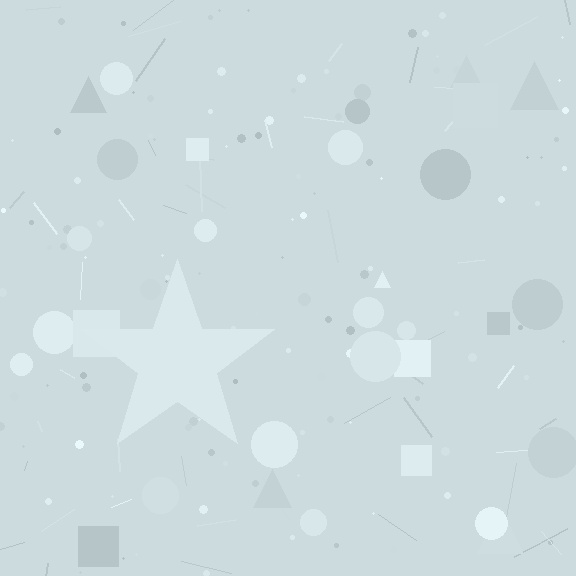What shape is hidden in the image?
A star is hidden in the image.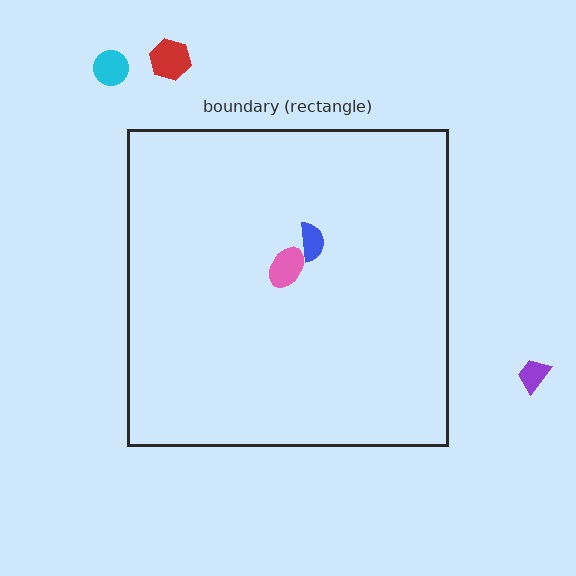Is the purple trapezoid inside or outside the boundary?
Outside.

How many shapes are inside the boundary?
2 inside, 3 outside.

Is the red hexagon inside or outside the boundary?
Outside.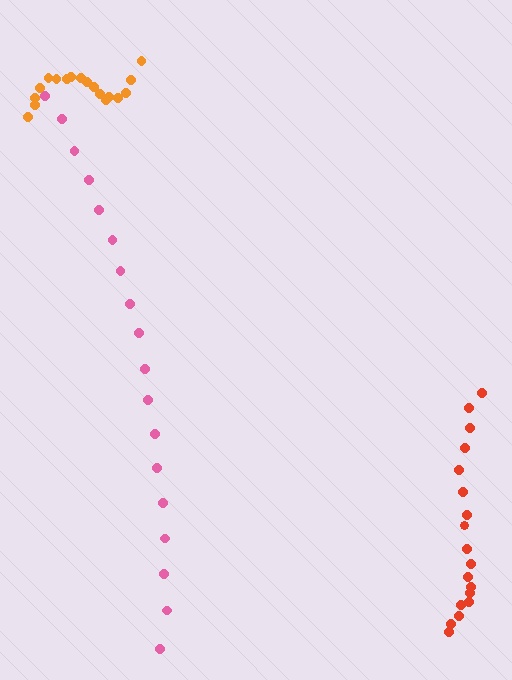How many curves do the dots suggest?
There are 3 distinct paths.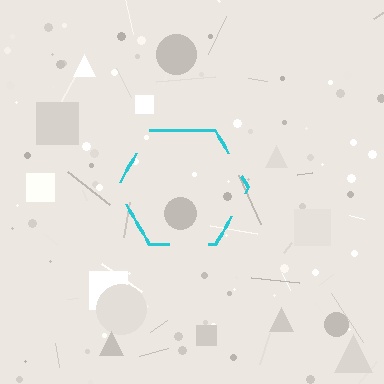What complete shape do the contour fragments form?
The contour fragments form a hexagon.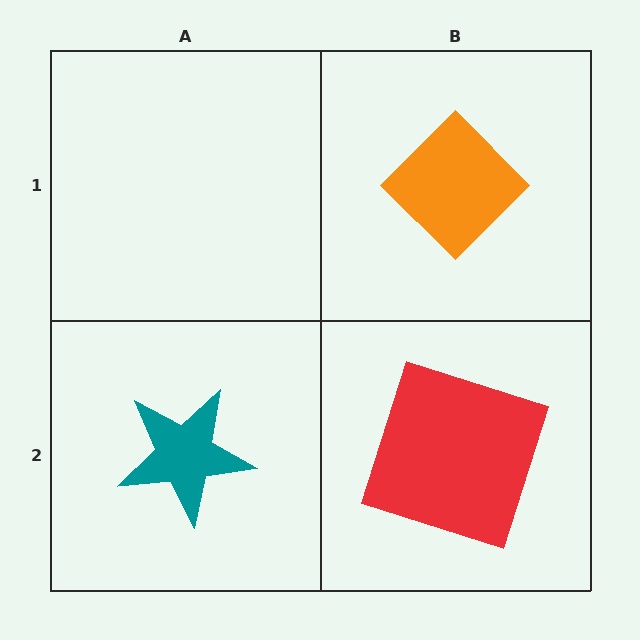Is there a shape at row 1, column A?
No, that cell is empty.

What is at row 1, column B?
An orange diamond.